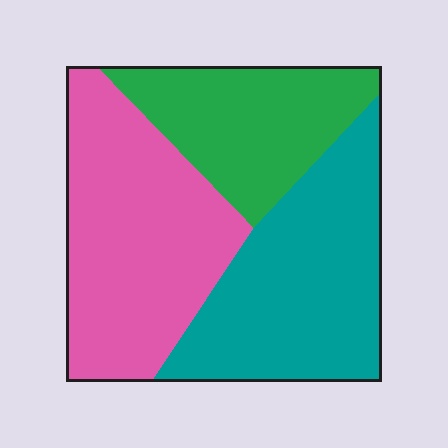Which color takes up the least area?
Green, at roughly 25%.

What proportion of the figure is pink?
Pink covers about 40% of the figure.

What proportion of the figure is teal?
Teal covers about 35% of the figure.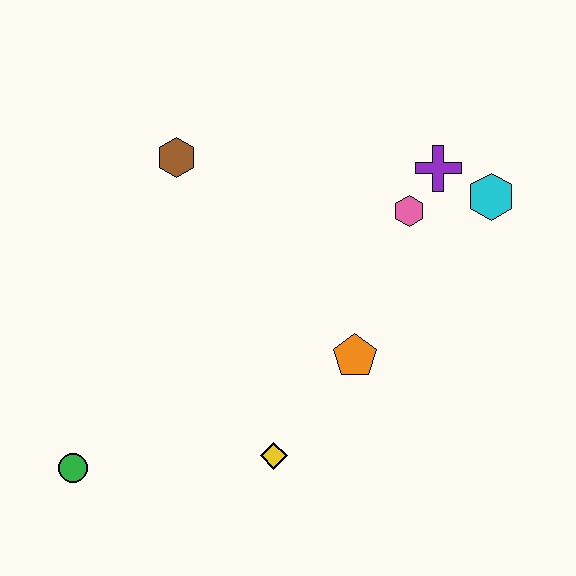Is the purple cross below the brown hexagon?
Yes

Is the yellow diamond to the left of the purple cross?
Yes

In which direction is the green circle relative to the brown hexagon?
The green circle is below the brown hexagon.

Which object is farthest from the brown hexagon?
The green circle is farthest from the brown hexagon.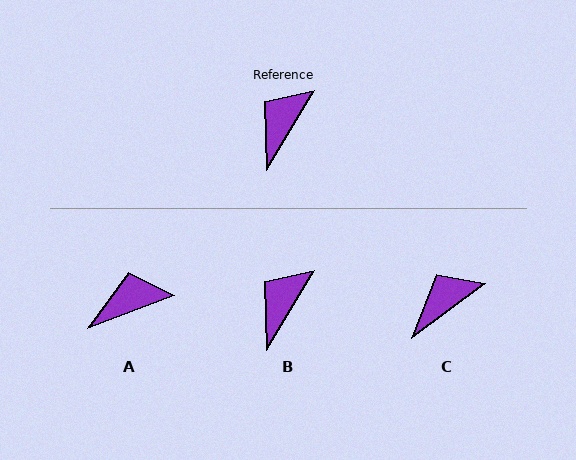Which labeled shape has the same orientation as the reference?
B.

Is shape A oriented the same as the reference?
No, it is off by about 39 degrees.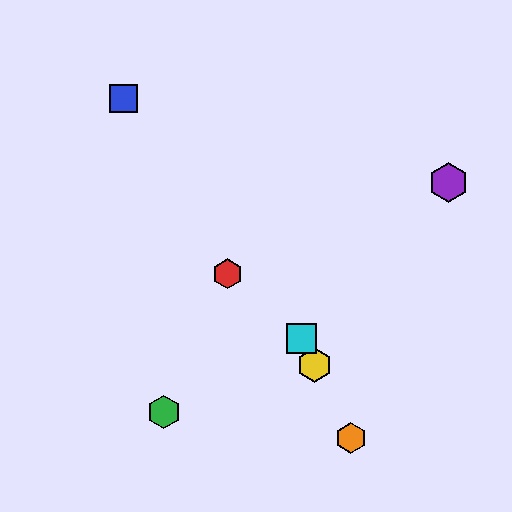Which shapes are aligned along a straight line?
The yellow hexagon, the orange hexagon, the cyan square are aligned along a straight line.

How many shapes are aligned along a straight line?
3 shapes (the yellow hexagon, the orange hexagon, the cyan square) are aligned along a straight line.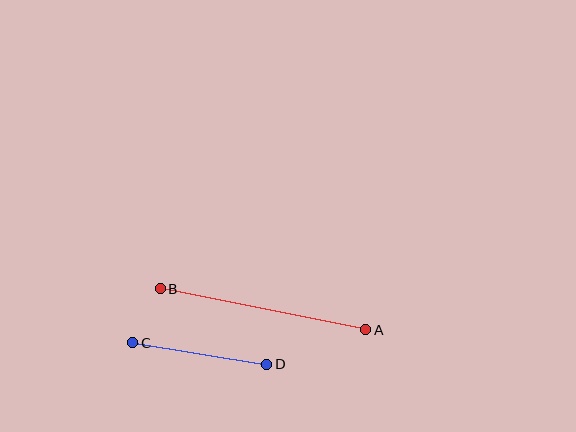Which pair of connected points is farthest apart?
Points A and B are farthest apart.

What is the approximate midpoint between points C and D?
The midpoint is at approximately (200, 353) pixels.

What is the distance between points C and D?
The distance is approximately 136 pixels.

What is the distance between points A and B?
The distance is approximately 209 pixels.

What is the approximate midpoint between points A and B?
The midpoint is at approximately (263, 309) pixels.